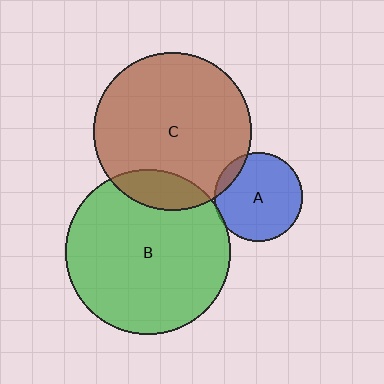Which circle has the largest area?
Circle B (green).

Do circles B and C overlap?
Yes.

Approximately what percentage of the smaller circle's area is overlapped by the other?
Approximately 15%.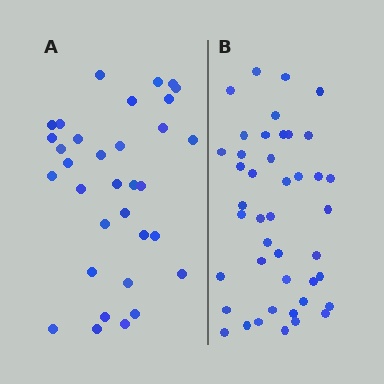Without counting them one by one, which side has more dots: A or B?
Region B (the right region) has more dots.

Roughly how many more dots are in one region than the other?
Region B has roughly 10 or so more dots than region A.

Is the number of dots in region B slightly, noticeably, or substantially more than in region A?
Region B has noticeably more, but not dramatically so. The ratio is roughly 1.3 to 1.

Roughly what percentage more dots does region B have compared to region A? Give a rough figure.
About 30% more.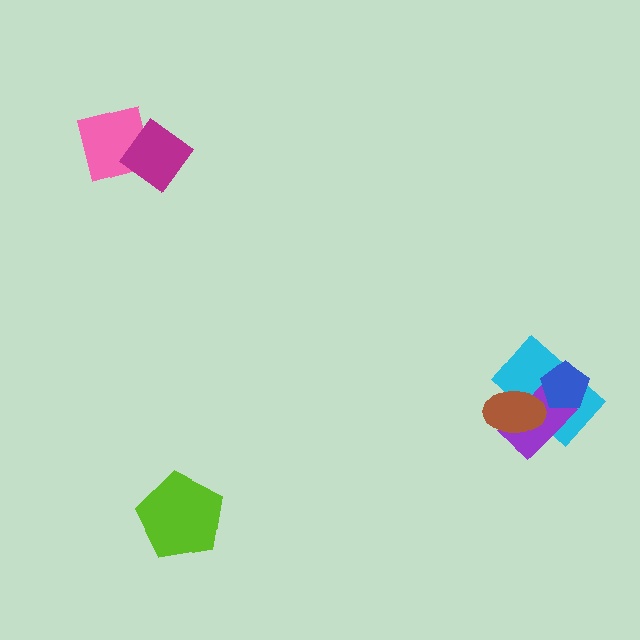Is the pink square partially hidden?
Yes, it is partially covered by another shape.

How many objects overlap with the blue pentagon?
2 objects overlap with the blue pentagon.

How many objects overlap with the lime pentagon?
0 objects overlap with the lime pentagon.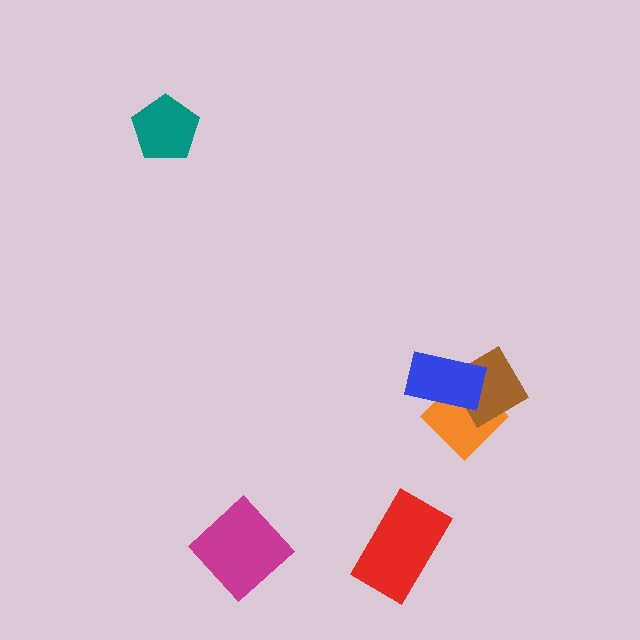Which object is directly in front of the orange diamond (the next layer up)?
The brown diamond is directly in front of the orange diamond.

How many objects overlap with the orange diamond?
2 objects overlap with the orange diamond.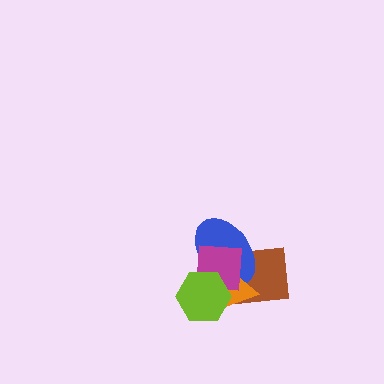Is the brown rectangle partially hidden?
Yes, it is partially covered by another shape.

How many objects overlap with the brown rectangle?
4 objects overlap with the brown rectangle.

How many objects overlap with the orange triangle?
4 objects overlap with the orange triangle.